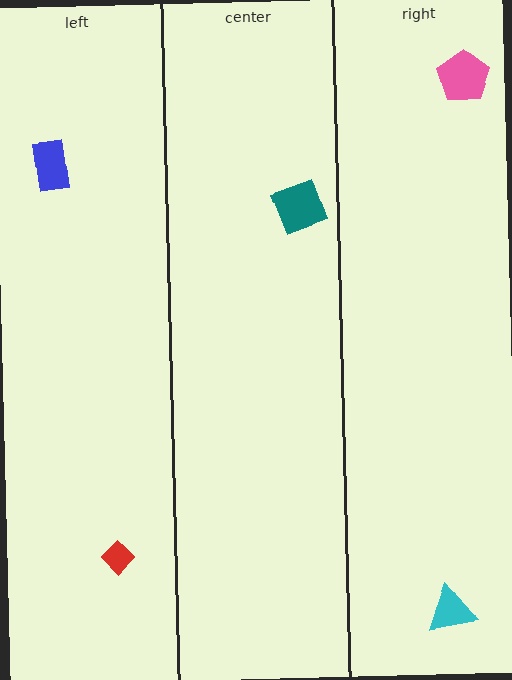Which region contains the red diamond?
The left region.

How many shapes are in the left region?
2.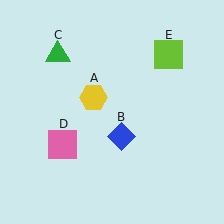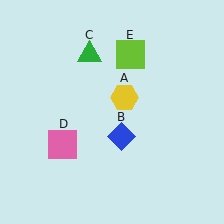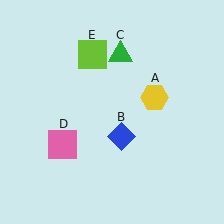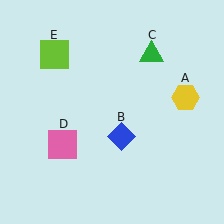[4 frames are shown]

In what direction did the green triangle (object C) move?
The green triangle (object C) moved right.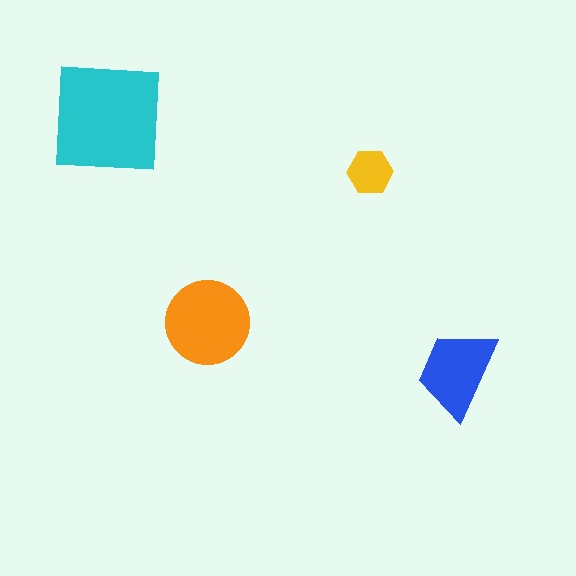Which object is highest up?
The cyan square is topmost.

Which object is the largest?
The cyan square.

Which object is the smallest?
The yellow hexagon.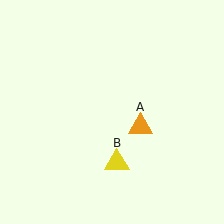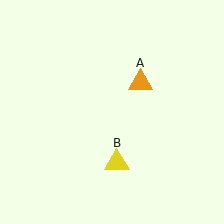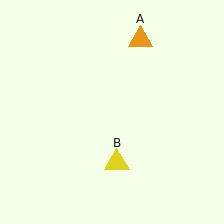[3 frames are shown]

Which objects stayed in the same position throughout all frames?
Yellow triangle (object B) remained stationary.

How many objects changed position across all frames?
1 object changed position: orange triangle (object A).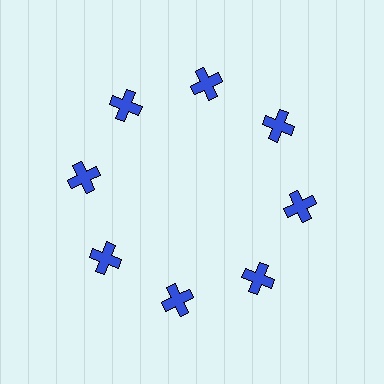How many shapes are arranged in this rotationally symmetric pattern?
There are 8 shapes, arranged in 8 groups of 1.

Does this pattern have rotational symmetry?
Yes, this pattern has 8-fold rotational symmetry. It looks the same after rotating 45 degrees around the center.